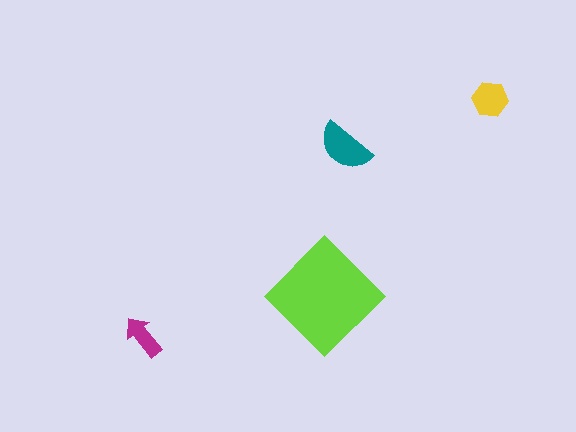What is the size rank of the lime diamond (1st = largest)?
1st.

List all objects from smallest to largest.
The magenta arrow, the yellow hexagon, the teal semicircle, the lime diamond.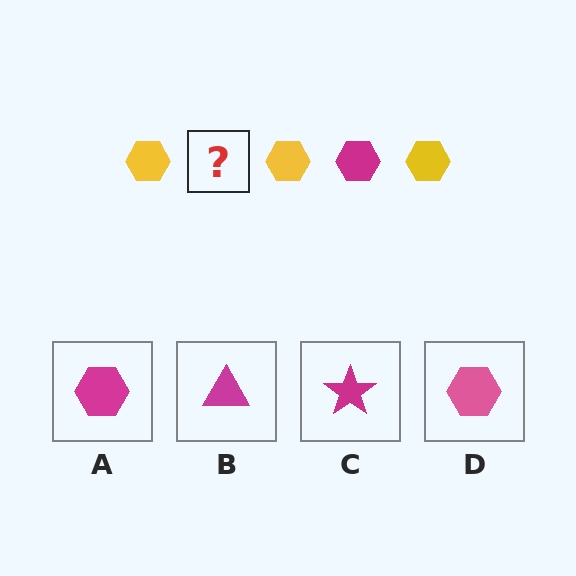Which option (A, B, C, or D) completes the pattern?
A.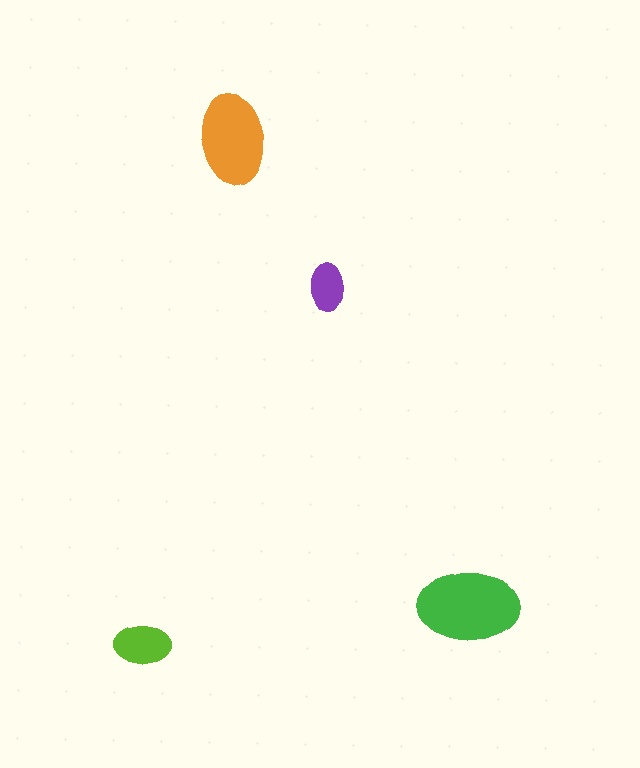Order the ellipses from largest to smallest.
the green one, the orange one, the lime one, the purple one.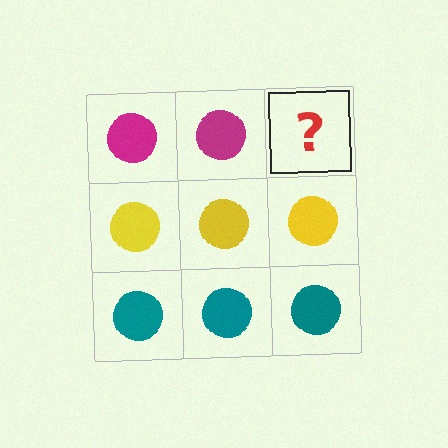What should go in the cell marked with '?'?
The missing cell should contain a magenta circle.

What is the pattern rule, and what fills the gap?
The rule is that each row has a consistent color. The gap should be filled with a magenta circle.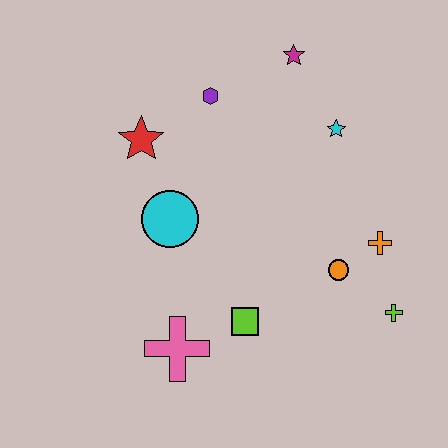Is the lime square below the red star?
Yes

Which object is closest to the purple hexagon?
The red star is closest to the purple hexagon.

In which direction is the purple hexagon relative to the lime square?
The purple hexagon is above the lime square.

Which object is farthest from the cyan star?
The pink cross is farthest from the cyan star.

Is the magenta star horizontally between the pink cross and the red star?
No